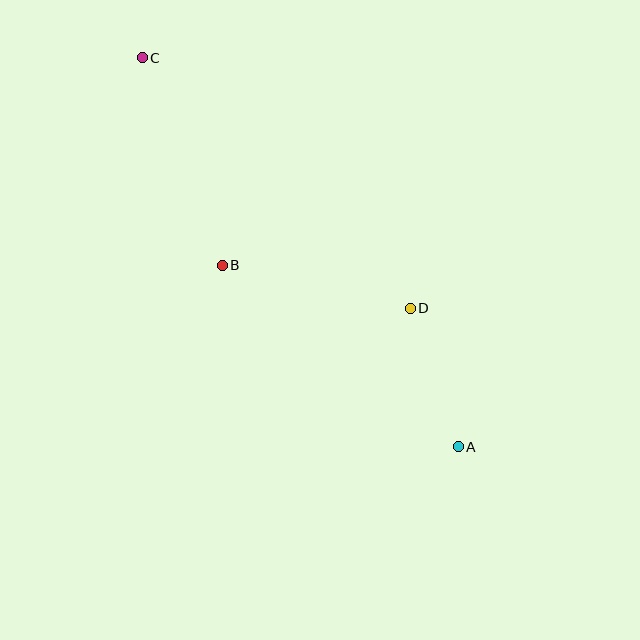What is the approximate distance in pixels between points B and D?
The distance between B and D is approximately 193 pixels.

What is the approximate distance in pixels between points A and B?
The distance between A and B is approximately 298 pixels.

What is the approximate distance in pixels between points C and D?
The distance between C and D is approximately 367 pixels.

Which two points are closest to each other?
Points A and D are closest to each other.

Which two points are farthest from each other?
Points A and C are farthest from each other.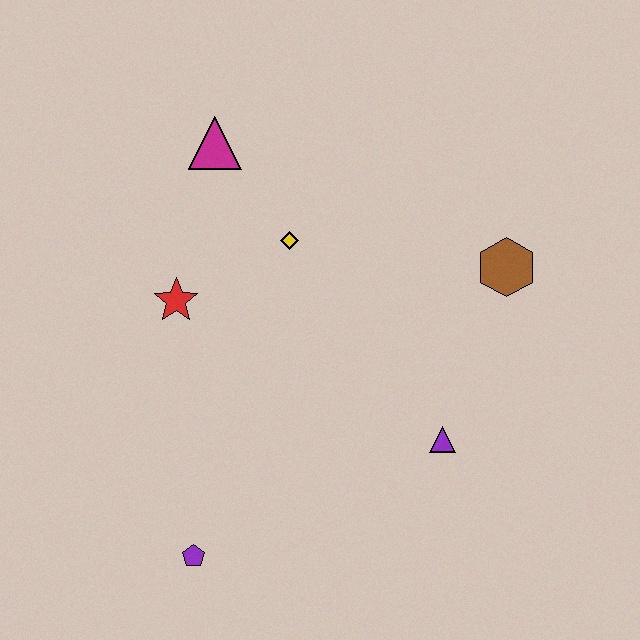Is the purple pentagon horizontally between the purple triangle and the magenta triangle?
No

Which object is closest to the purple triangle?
The brown hexagon is closest to the purple triangle.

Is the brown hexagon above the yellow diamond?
No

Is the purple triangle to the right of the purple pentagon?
Yes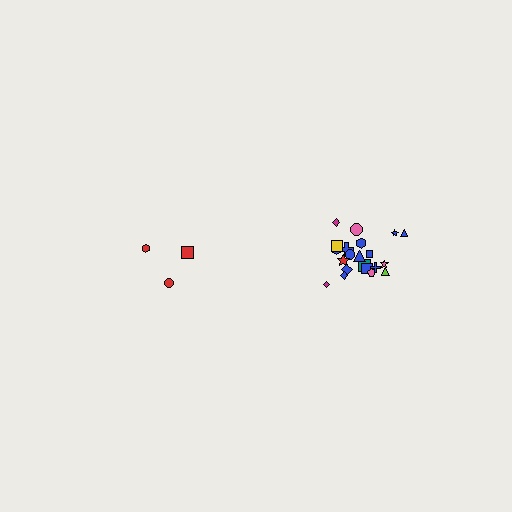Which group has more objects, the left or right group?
The right group.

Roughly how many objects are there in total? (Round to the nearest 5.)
Roughly 25 objects in total.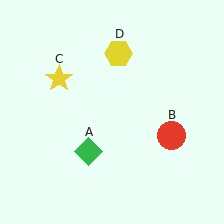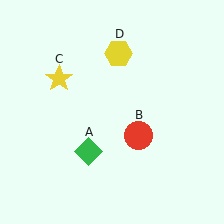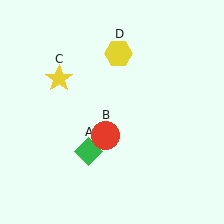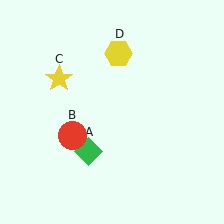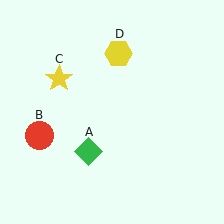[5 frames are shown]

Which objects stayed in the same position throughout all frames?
Green diamond (object A) and yellow star (object C) and yellow hexagon (object D) remained stationary.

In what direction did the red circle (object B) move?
The red circle (object B) moved left.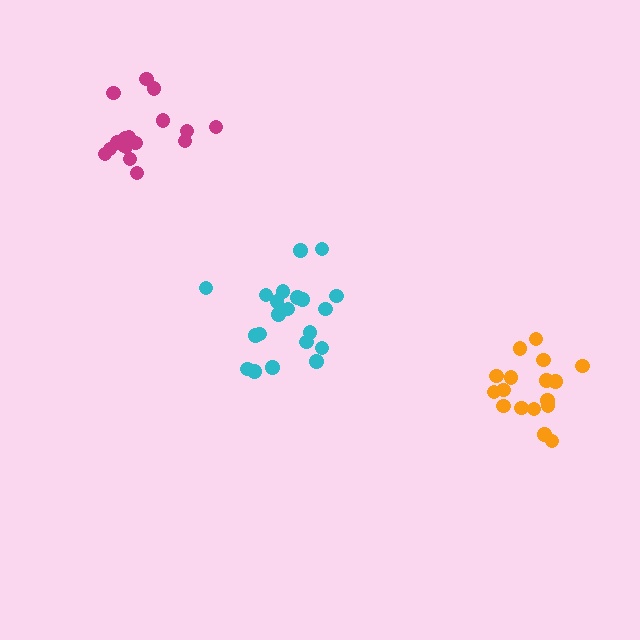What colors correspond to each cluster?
The clusters are colored: cyan, orange, magenta.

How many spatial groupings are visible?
There are 3 spatial groupings.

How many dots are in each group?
Group 1: 21 dots, Group 2: 17 dots, Group 3: 17 dots (55 total).